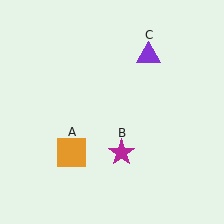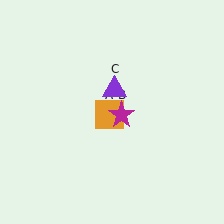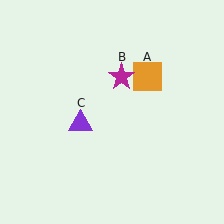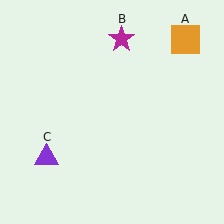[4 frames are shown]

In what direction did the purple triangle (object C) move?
The purple triangle (object C) moved down and to the left.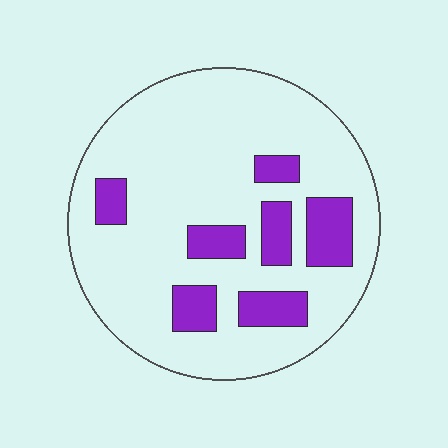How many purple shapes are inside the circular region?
7.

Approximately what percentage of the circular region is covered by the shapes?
Approximately 20%.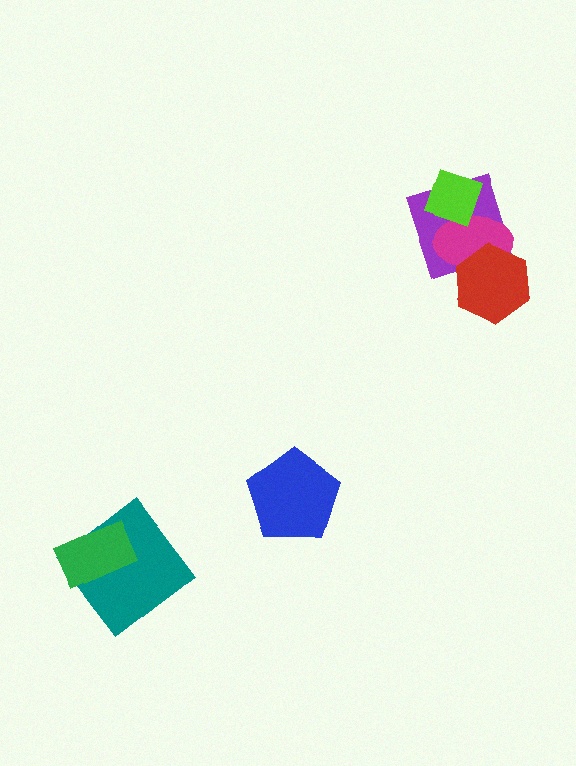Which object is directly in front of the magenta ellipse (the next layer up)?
The lime diamond is directly in front of the magenta ellipse.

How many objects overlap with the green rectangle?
1 object overlaps with the green rectangle.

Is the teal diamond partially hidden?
Yes, it is partially covered by another shape.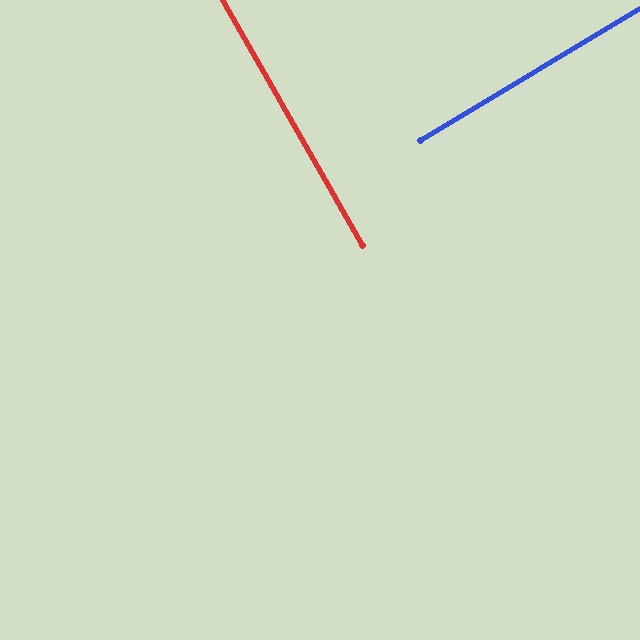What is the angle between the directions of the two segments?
Approximately 88 degrees.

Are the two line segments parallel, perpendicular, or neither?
Perpendicular — they meet at approximately 88°.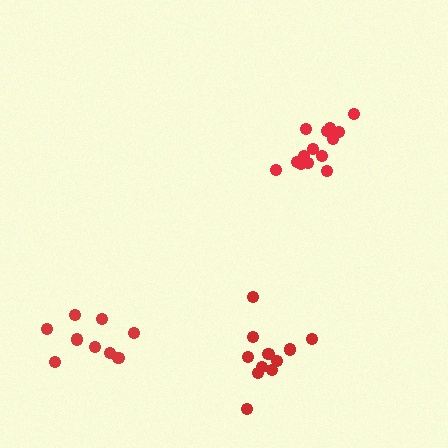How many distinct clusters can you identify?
There are 3 distinct clusters.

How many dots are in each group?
Group 1: 9 dots, Group 2: 14 dots, Group 3: 11 dots (34 total).